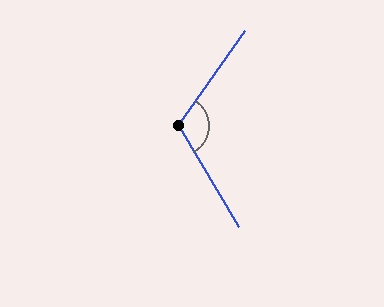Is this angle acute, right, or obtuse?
It is obtuse.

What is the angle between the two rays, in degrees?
Approximately 114 degrees.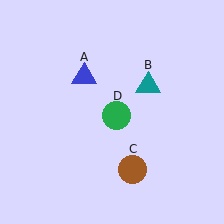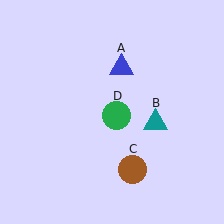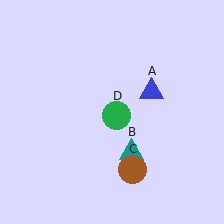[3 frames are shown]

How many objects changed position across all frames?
2 objects changed position: blue triangle (object A), teal triangle (object B).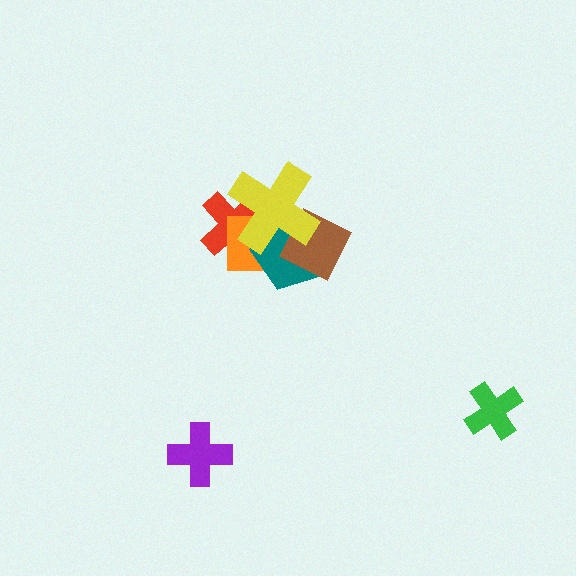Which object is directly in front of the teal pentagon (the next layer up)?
The brown square is directly in front of the teal pentagon.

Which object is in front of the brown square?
The yellow cross is in front of the brown square.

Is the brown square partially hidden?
Yes, it is partially covered by another shape.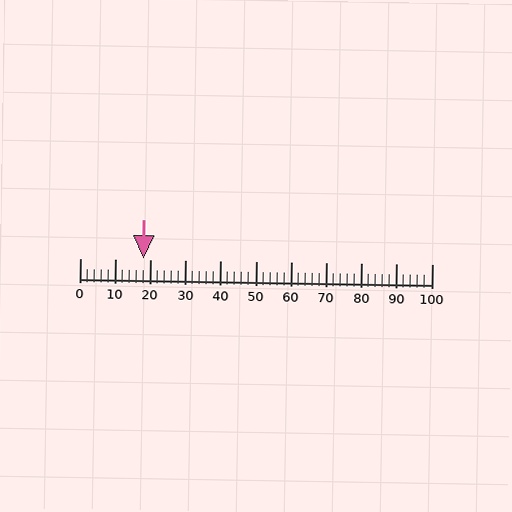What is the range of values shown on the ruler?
The ruler shows values from 0 to 100.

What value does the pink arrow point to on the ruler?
The pink arrow points to approximately 18.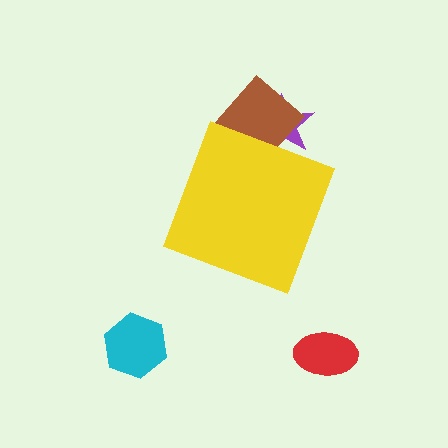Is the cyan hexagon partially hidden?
No, the cyan hexagon is fully visible.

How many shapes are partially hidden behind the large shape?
2 shapes are partially hidden.